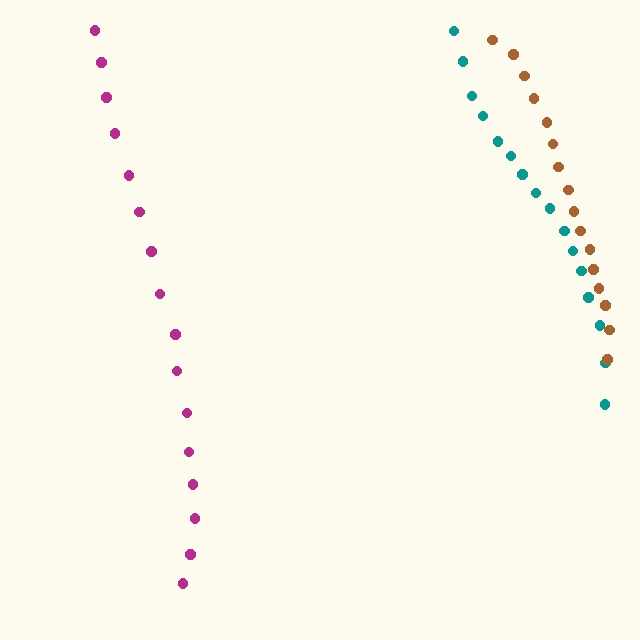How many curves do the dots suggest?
There are 3 distinct paths.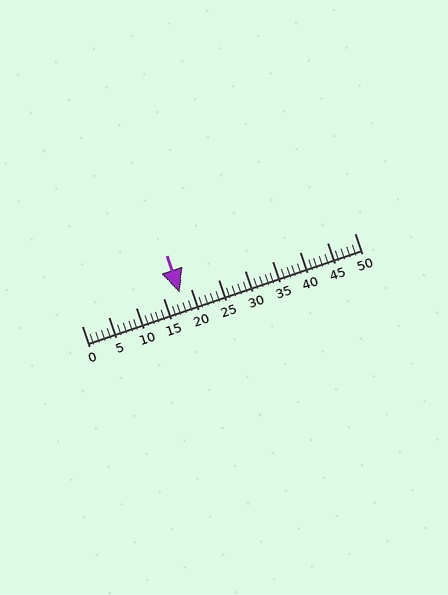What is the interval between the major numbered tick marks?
The major tick marks are spaced 5 units apart.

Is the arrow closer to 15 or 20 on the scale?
The arrow is closer to 20.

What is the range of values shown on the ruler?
The ruler shows values from 0 to 50.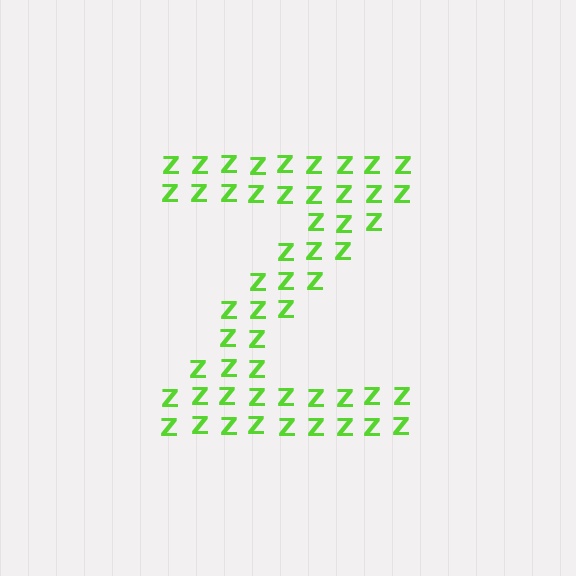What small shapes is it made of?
It is made of small letter Z's.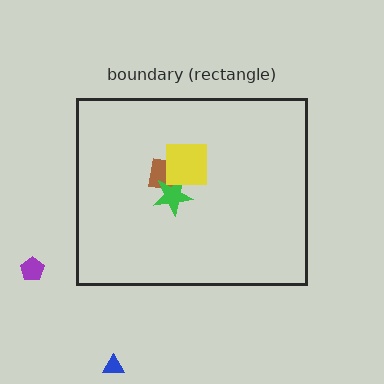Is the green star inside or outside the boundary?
Inside.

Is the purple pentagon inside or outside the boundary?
Outside.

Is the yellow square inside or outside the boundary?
Inside.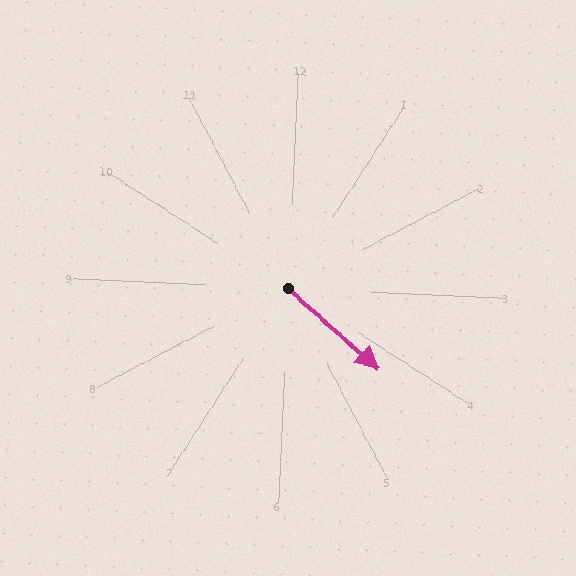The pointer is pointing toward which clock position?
Roughly 4 o'clock.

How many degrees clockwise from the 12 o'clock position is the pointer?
Approximately 129 degrees.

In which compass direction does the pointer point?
Southeast.